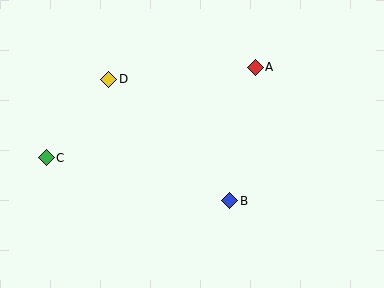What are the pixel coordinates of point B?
Point B is at (229, 201).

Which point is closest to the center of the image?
Point B at (229, 201) is closest to the center.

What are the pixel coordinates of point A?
Point A is at (255, 67).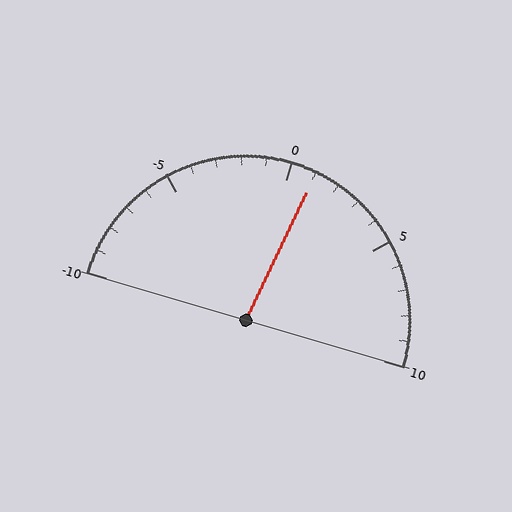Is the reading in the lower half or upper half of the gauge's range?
The reading is in the upper half of the range (-10 to 10).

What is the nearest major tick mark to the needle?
The nearest major tick mark is 0.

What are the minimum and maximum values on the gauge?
The gauge ranges from -10 to 10.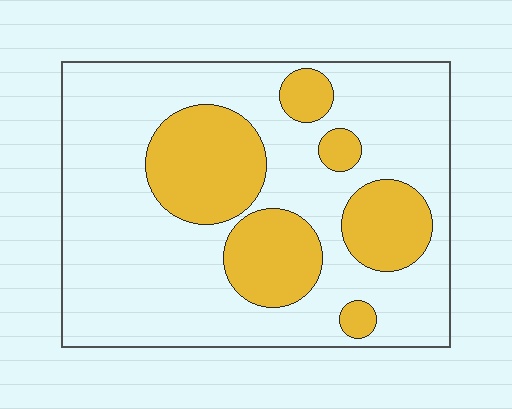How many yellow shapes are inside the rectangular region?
6.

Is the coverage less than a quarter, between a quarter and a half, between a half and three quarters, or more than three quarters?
Between a quarter and a half.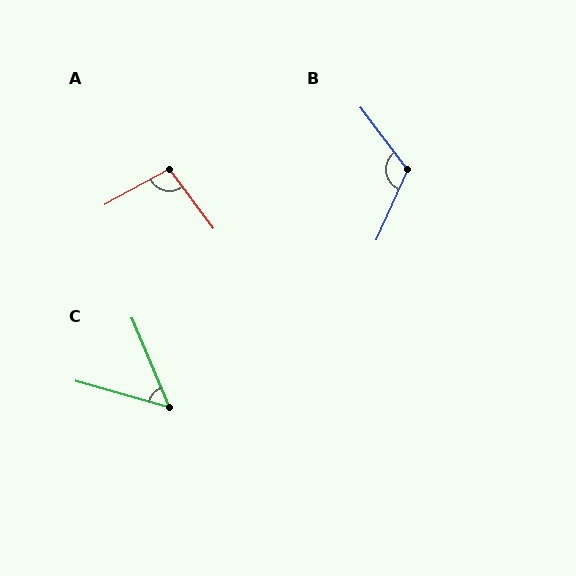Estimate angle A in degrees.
Approximately 98 degrees.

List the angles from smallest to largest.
C (51°), A (98°), B (119°).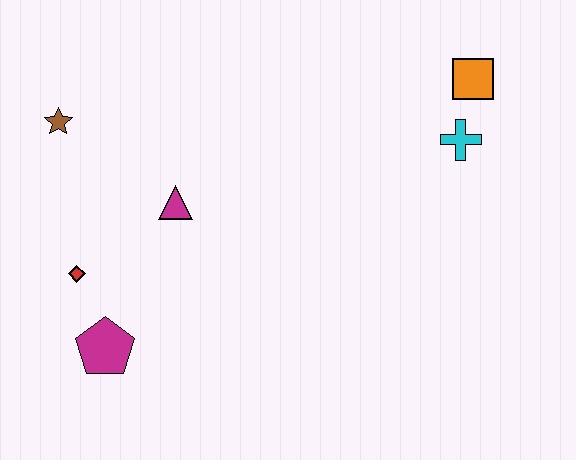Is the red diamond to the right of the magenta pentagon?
No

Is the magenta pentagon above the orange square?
No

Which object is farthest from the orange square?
The magenta pentagon is farthest from the orange square.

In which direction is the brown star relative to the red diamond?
The brown star is above the red diamond.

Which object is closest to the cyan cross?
The orange square is closest to the cyan cross.